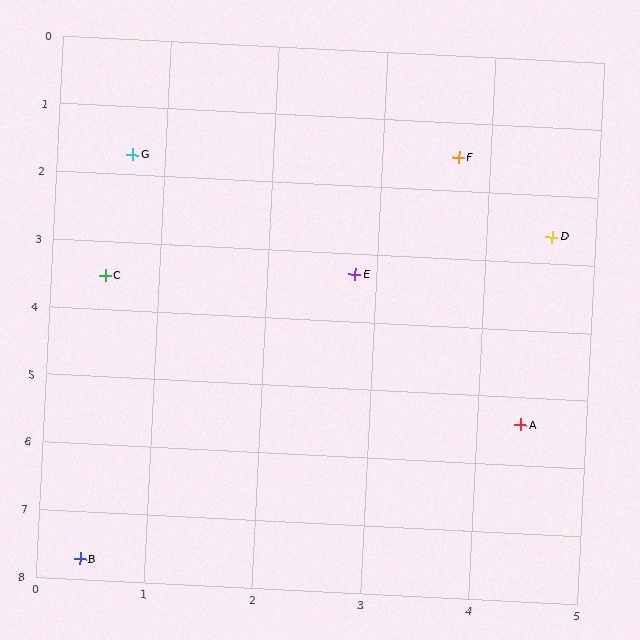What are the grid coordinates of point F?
Point F is at approximately (3.7, 1.5).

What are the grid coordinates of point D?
Point D is at approximately (4.6, 2.6).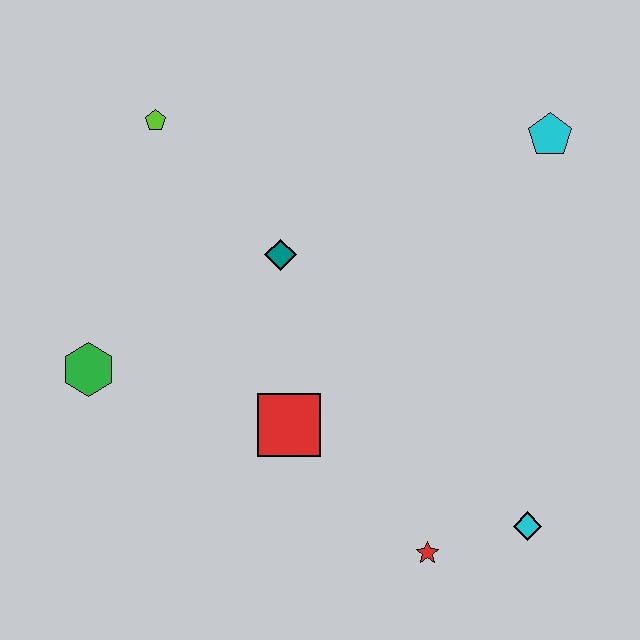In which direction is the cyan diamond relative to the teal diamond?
The cyan diamond is below the teal diamond.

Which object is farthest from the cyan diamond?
The lime pentagon is farthest from the cyan diamond.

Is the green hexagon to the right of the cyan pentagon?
No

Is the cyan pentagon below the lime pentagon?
Yes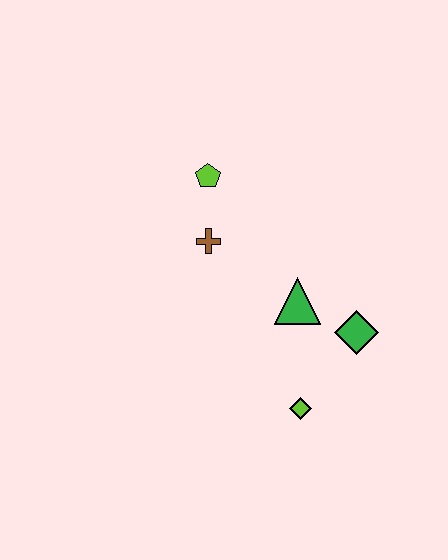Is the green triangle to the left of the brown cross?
No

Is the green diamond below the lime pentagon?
Yes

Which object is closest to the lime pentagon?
The brown cross is closest to the lime pentagon.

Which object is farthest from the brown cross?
The lime diamond is farthest from the brown cross.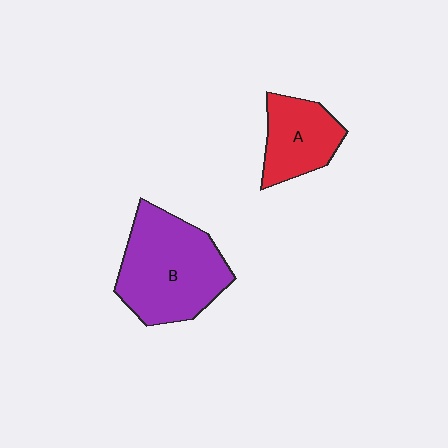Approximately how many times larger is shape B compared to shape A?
Approximately 1.8 times.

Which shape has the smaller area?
Shape A (red).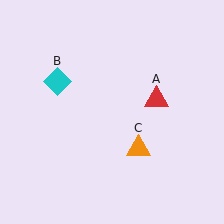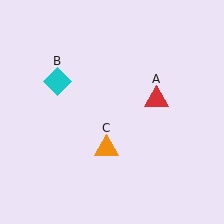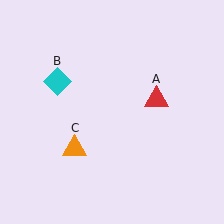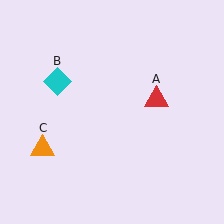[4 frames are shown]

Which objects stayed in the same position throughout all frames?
Red triangle (object A) and cyan diamond (object B) remained stationary.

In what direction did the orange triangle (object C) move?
The orange triangle (object C) moved left.